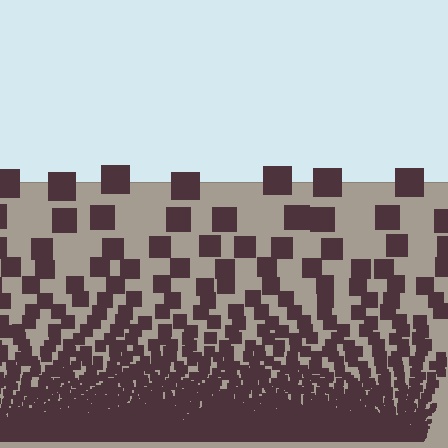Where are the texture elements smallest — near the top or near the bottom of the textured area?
Near the bottom.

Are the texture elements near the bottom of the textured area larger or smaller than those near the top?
Smaller. The gradient is inverted — elements near the bottom are smaller and denser.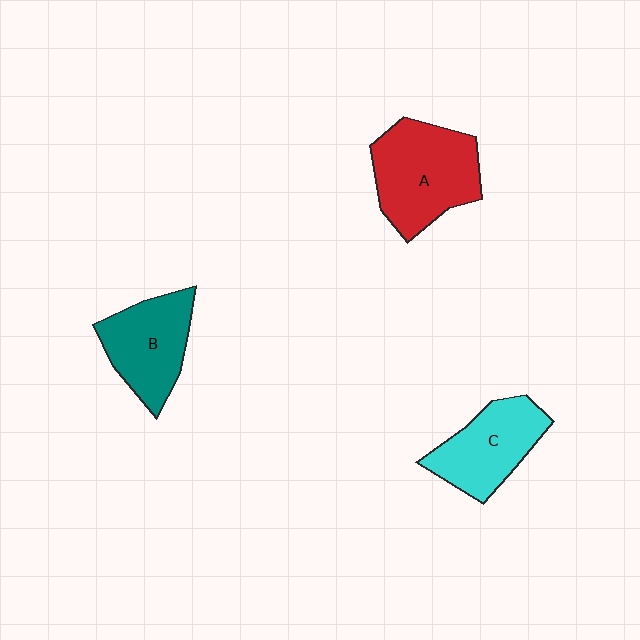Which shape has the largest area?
Shape A (red).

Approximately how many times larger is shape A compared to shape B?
Approximately 1.3 times.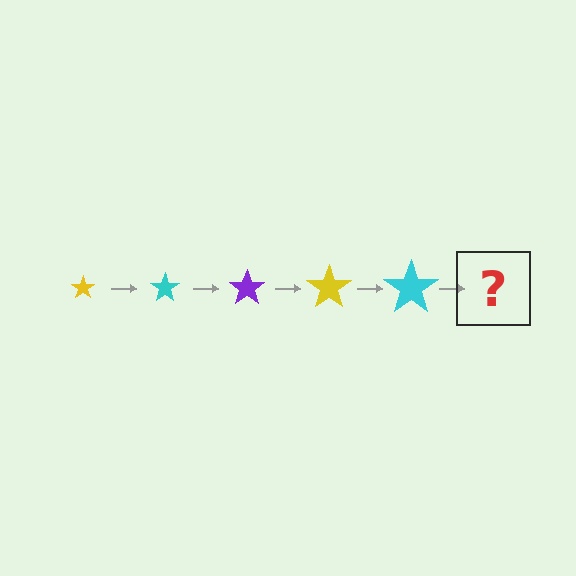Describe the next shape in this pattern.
It should be a purple star, larger than the previous one.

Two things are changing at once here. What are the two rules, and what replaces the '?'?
The two rules are that the star grows larger each step and the color cycles through yellow, cyan, and purple. The '?' should be a purple star, larger than the previous one.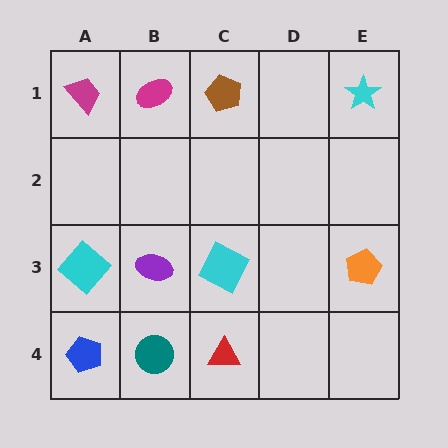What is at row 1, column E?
A cyan star.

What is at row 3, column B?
A purple ellipse.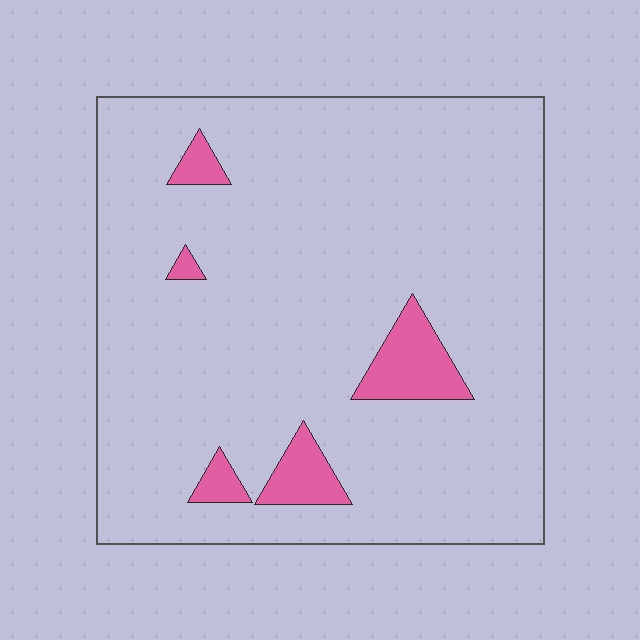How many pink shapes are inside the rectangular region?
5.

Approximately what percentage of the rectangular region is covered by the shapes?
Approximately 10%.